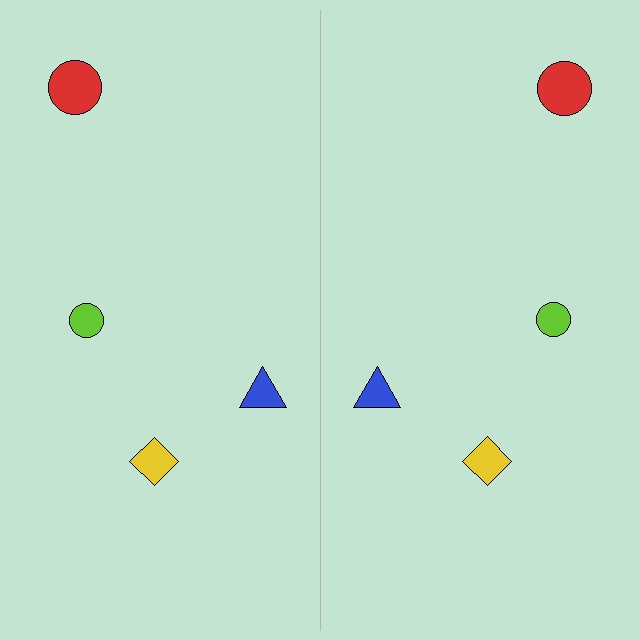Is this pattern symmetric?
Yes, this pattern has bilateral (reflection) symmetry.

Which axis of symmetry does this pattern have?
The pattern has a vertical axis of symmetry running through the center of the image.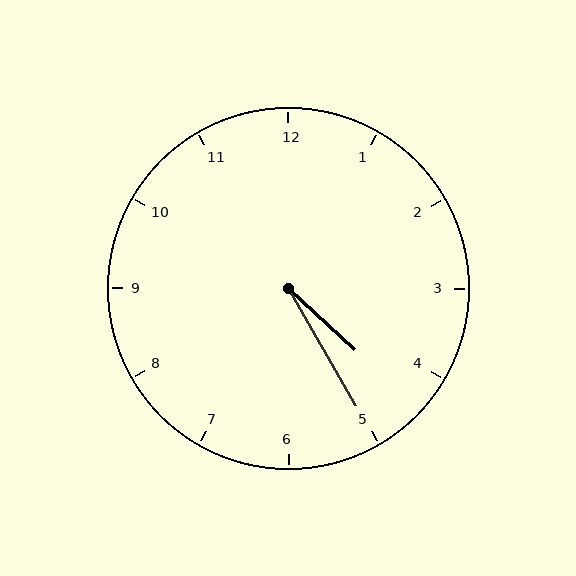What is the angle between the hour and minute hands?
Approximately 18 degrees.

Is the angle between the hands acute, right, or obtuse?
It is acute.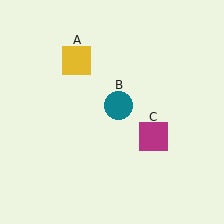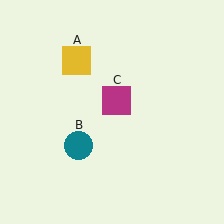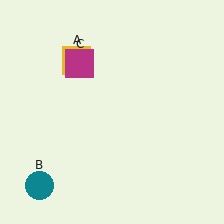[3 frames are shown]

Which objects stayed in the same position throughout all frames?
Yellow square (object A) remained stationary.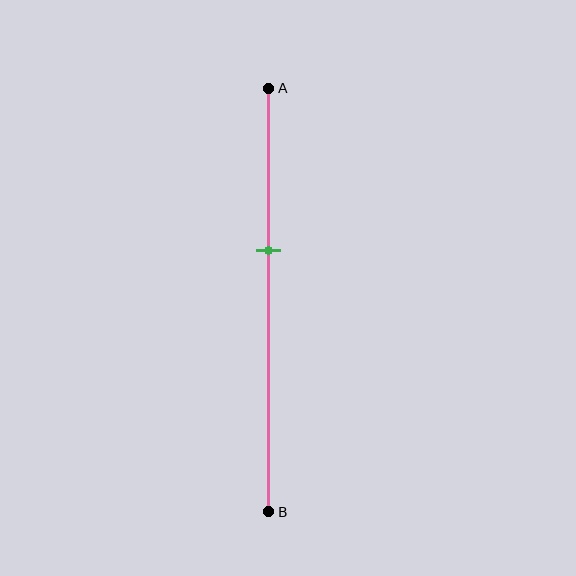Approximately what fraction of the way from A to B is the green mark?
The green mark is approximately 40% of the way from A to B.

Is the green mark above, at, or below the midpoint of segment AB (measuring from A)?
The green mark is above the midpoint of segment AB.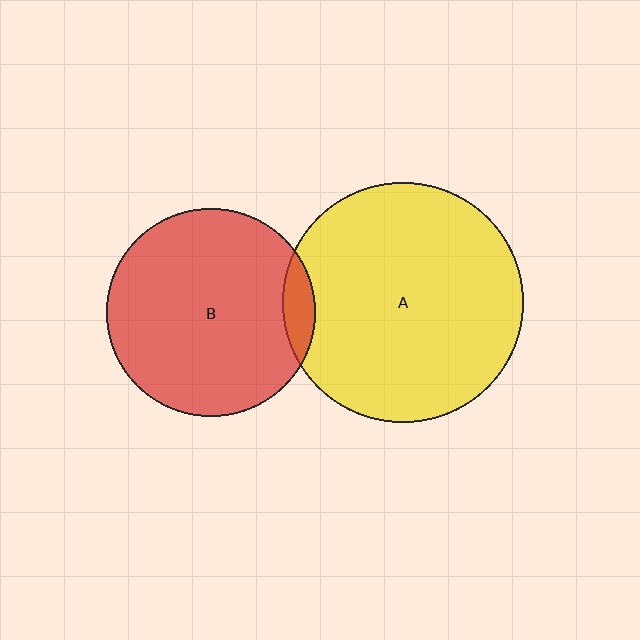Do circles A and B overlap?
Yes.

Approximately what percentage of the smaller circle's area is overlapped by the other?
Approximately 5%.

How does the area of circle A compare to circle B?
Approximately 1.3 times.